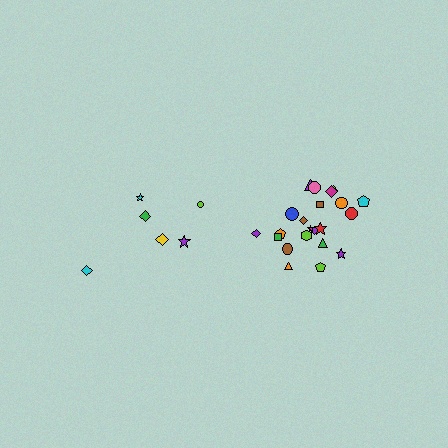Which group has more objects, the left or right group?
The right group.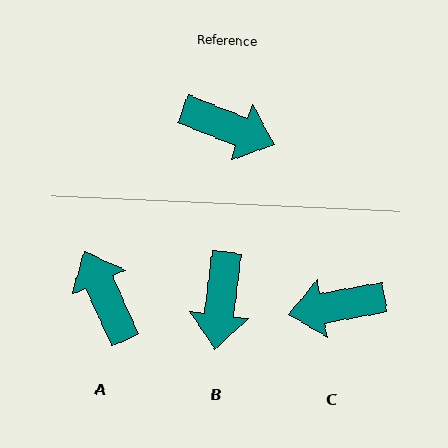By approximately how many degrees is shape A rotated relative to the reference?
Approximately 137 degrees counter-clockwise.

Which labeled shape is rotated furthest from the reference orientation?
C, about 148 degrees away.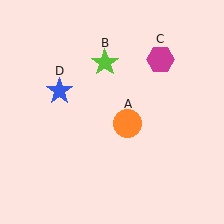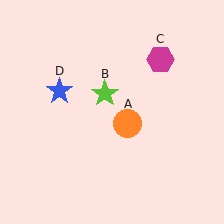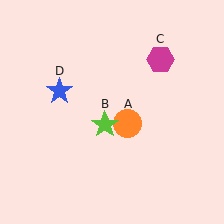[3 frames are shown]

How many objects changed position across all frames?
1 object changed position: lime star (object B).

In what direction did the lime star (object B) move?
The lime star (object B) moved down.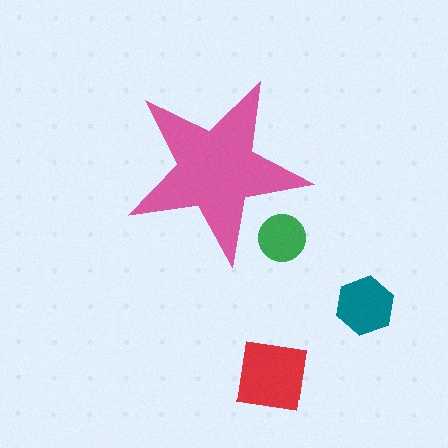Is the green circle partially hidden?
Yes, the green circle is partially hidden behind the pink star.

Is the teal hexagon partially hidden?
No, the teal hexagon is fully visible.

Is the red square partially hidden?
No, the red square is fully visible.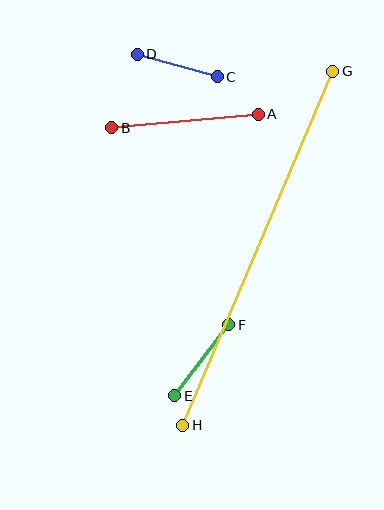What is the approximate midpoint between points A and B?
The midpoint is at approximately (185, 121) pixels.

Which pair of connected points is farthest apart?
Points G and H are farthest apart.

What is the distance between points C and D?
The distance is approximately 83 pixels.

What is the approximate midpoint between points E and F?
The midpoint is at approximately (202, 360) pixels.